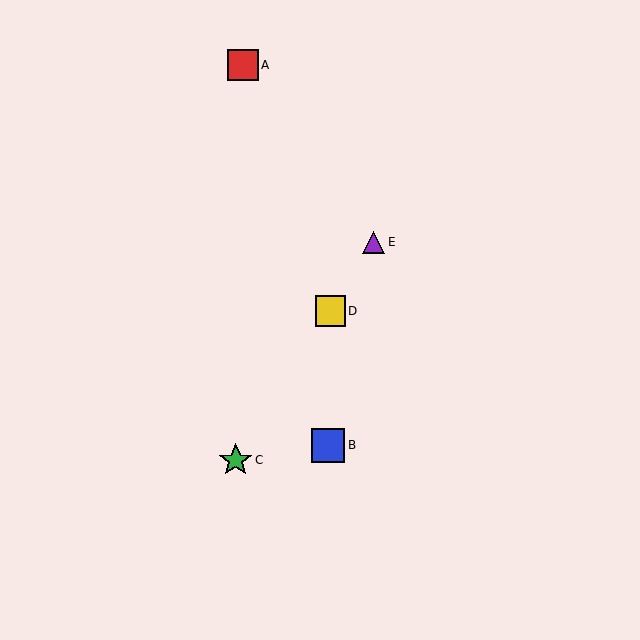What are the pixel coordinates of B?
Object B is at (328, 445).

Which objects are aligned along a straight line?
Objects C, D, E are aligned along a straight line.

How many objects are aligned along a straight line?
3 objects (C, D, E) are aligned along a straight line.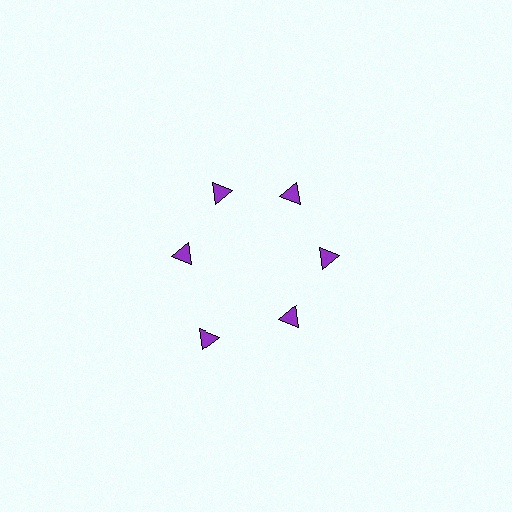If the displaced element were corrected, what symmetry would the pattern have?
It would have 6-fold rotational symmetry — the pattern would map onto itself every 60 degrees.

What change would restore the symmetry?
The symmetry would be restored by moving it inward, back onto the ring so that all 6 triangles sit at equal angles and equal distance from the center.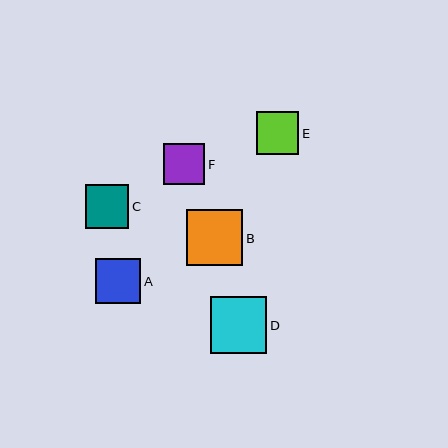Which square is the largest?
Square D is the largest with a size of approximately 57 pixels.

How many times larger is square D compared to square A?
Square D is approximately 1.3 times the size of square A.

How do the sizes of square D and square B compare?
Square D and square B are approximately the same size.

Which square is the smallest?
Square F is the smallest with a size of approximately 41 pixels.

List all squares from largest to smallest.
From largest to smallest: D, B, A, C, E, F.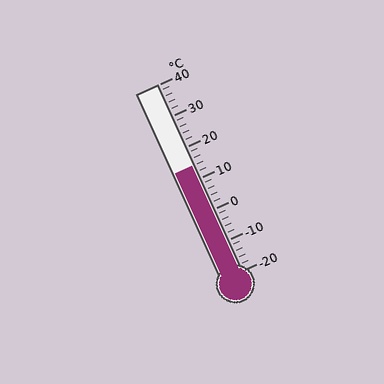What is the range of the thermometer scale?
The thermometer scale ranges from -20°C to 40°C.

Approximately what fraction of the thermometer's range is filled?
The thermometer is filled to approximately 55% of its range.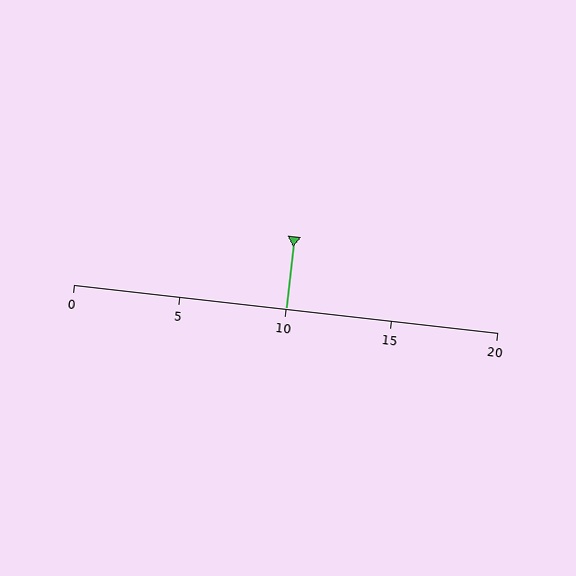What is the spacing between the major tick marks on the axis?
The major ticks are spaced 5 apart.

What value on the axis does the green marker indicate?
The marker indicates approximately 10.